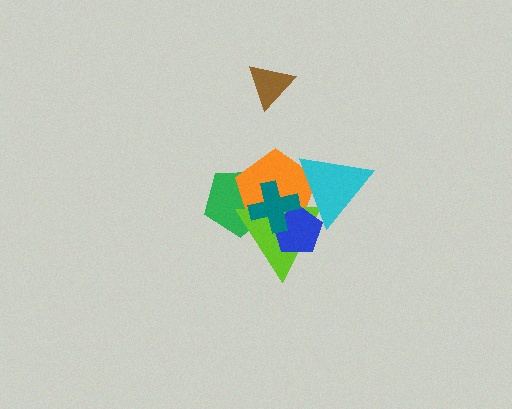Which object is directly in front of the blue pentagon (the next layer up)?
The teal cross is directly in front of the blue pentagon.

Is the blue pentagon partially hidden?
Yes, it is partially covered by another shape.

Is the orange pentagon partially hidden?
Yes, it is partially covered by another shape.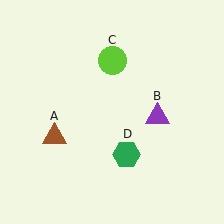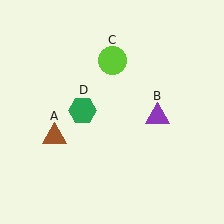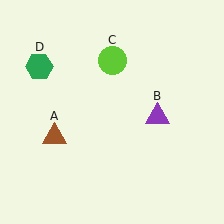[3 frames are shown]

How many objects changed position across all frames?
1 object changed position: green hexagon (object D).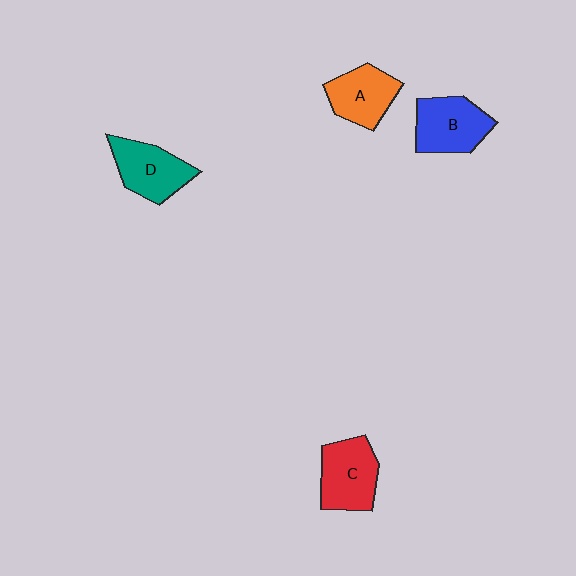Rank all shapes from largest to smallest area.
From largest to smallest: C (red), B (blue), D (teal), A (orange).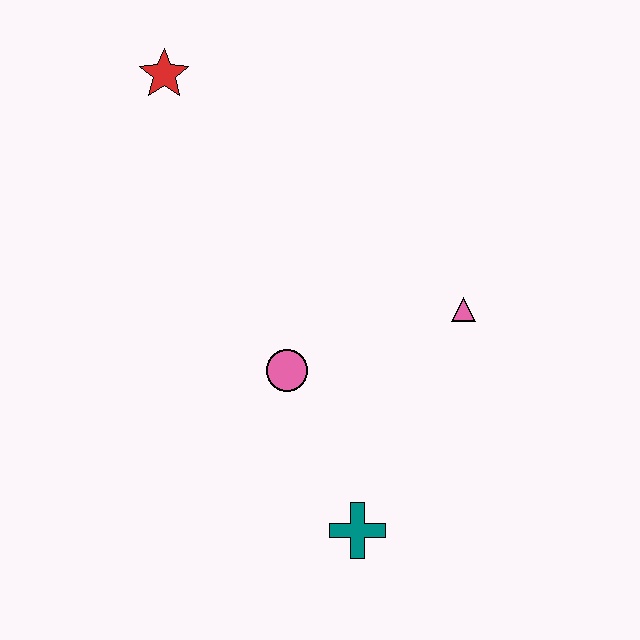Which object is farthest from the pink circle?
The red star is farthest from the pink circle.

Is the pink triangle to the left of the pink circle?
No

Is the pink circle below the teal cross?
No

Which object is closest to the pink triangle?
The pink circle is closest to the pink triangle.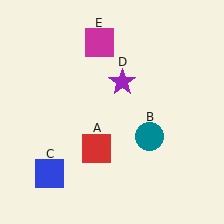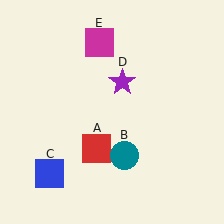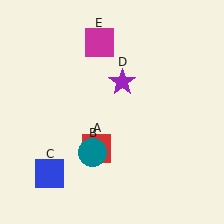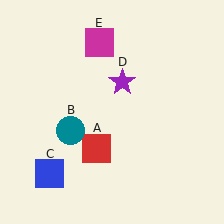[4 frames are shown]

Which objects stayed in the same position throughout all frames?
Red square (object A) and blue square (object C) and purple star (object D) and magenta square (object E) remained stationary.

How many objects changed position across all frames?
1 object changed position: teal circle (object B).